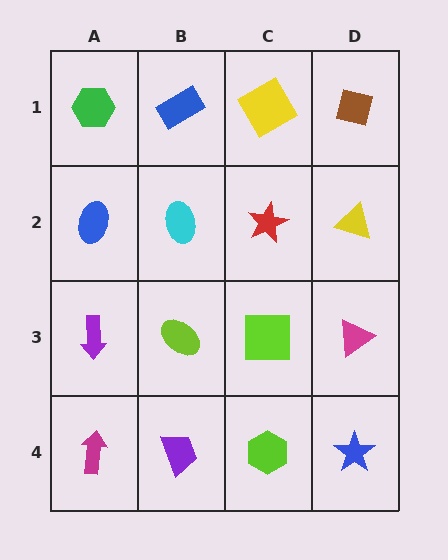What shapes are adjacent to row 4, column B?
A lime ellipse (row 3, column B), a magenta arrow (row 4, column A), a lime hexagon (row 4, column C).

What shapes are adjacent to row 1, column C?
A red star (row 2, column C), a blue rectangle (row 1, column B), a brown square (row 1, column D).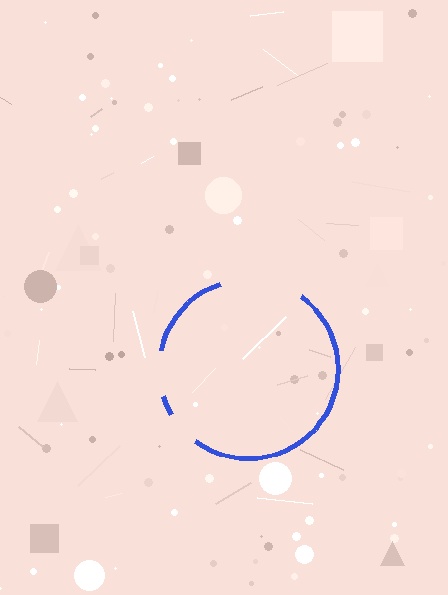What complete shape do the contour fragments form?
The contour fragments form a circle.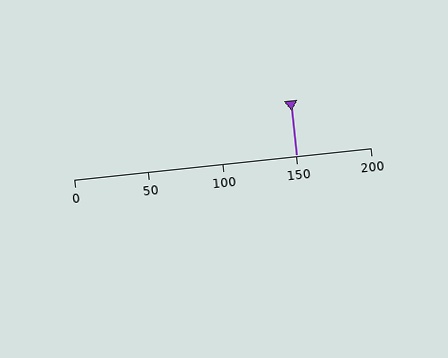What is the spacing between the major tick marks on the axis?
The major ticks are spaced 50 apart.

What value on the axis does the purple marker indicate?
The marker indicates approximately 150.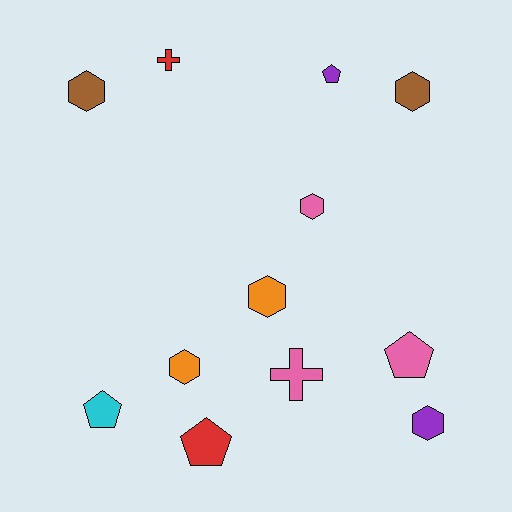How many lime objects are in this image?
There are no lime objects.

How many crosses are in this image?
There are 2 crosses.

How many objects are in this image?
There are 12 objects.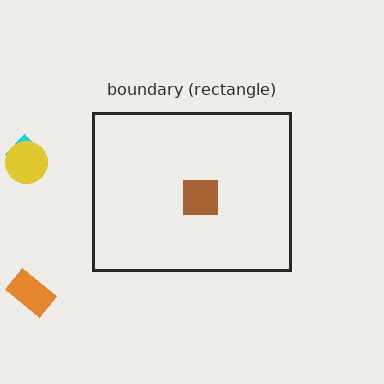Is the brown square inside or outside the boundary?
Inside.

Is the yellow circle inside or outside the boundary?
Outside.